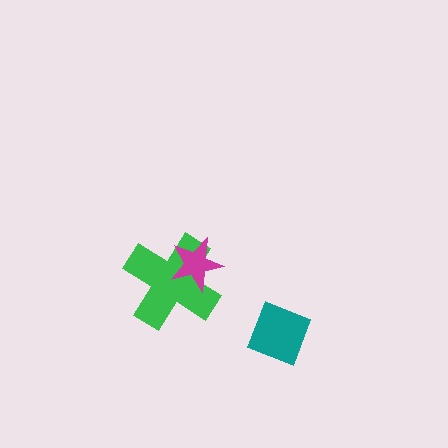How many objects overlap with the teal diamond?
0 objects overlap with the teal diamond.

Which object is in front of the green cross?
The magenta star is in front of the green cross.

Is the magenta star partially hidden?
No, no other shape covers it.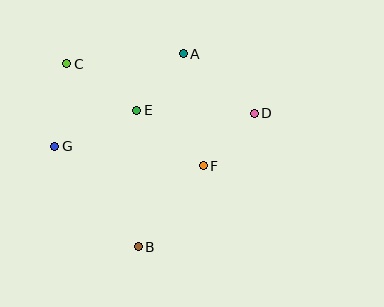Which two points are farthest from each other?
Points D and G are farthest from each other.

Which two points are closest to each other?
Points D and F are closest to each other.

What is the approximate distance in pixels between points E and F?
The distance between E and F is approximately 87 pixels.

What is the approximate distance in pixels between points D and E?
The distance between D and E is approximately 118 pixels.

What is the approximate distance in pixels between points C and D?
The distance between C and D is approximately 194 pixels.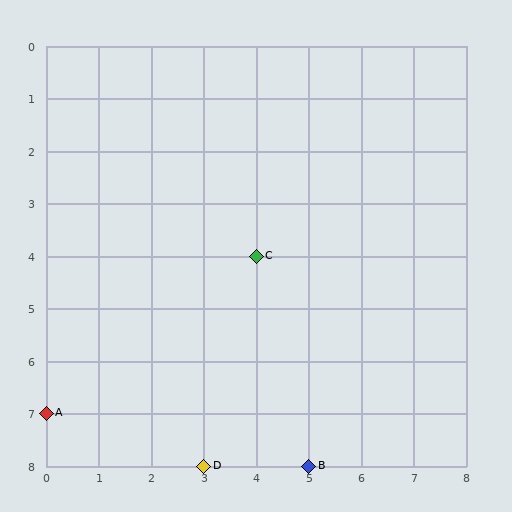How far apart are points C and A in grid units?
Points C and A are 4 columns and 3 rows apart (about 5.0 grid units diagonally).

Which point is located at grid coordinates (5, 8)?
Point B is at (5, 8).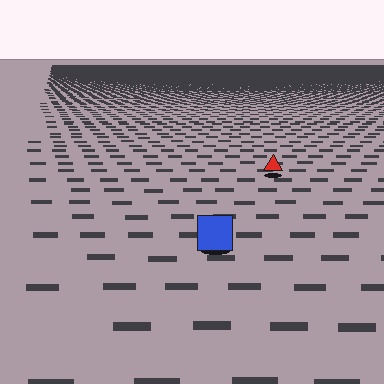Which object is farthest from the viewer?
The red triangle is farthest from the viewer. It appears smaller and the ground texture around it is denser.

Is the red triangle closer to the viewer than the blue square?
No. The blue square is closer — you can tell from the texture gradient: the ground texture is coarser near it.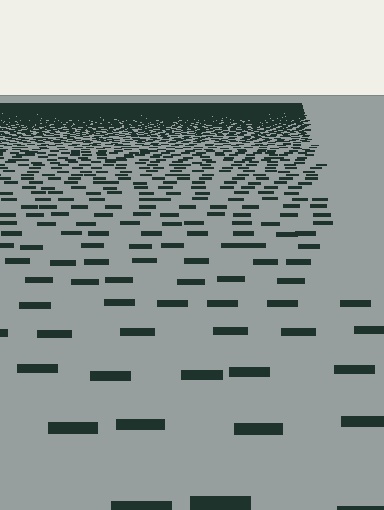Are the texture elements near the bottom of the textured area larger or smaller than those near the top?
Larger. Near the bottom, elements are closer to the viewer and appear at a bigger on-screen size.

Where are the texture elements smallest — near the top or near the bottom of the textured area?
Near the top.